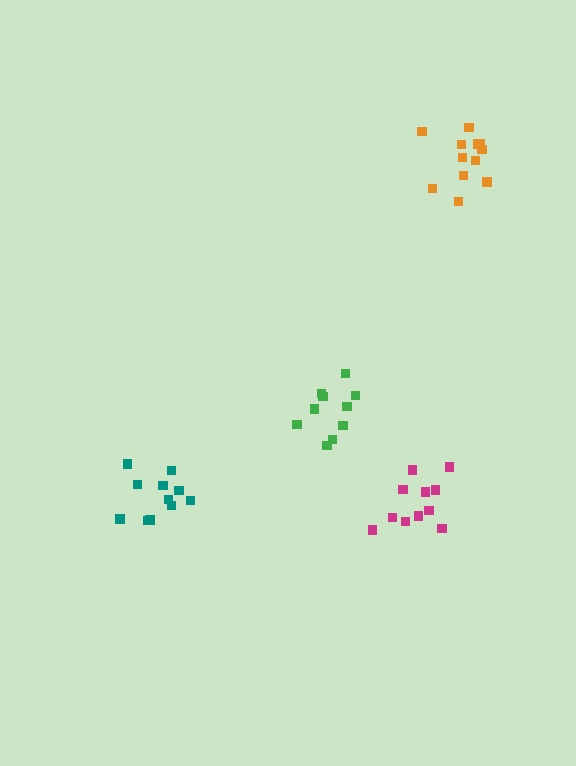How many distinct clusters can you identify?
There are 4 distinct clusters.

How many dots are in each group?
Group 1: 11 dots, Group 2: 10 dots, Group 3: 11 dots, Group 4: 12 dots (44 total).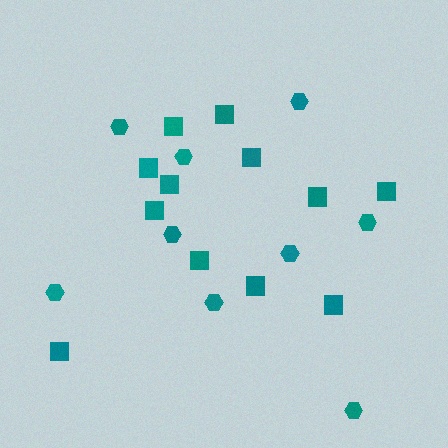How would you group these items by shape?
There are 2 groups: one group of hexagons (9) and one group of squares (12).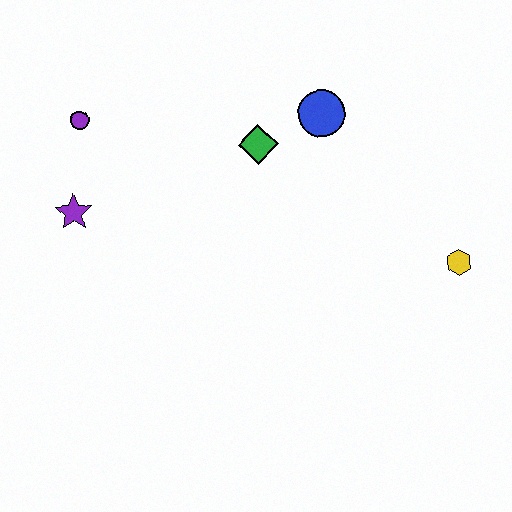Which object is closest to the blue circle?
The green diamond is closest to the blue circle.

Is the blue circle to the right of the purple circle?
Yes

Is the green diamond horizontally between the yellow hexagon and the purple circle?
Yes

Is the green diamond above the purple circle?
No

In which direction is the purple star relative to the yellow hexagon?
The purple star is to the left of the yellow hexagon.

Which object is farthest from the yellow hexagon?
The purple circle is farthest from the yellow hexagon.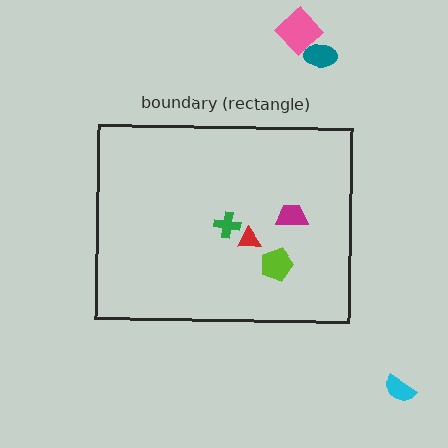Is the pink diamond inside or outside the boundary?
Outside.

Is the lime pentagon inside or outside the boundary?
Inside.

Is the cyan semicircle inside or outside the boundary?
Outside.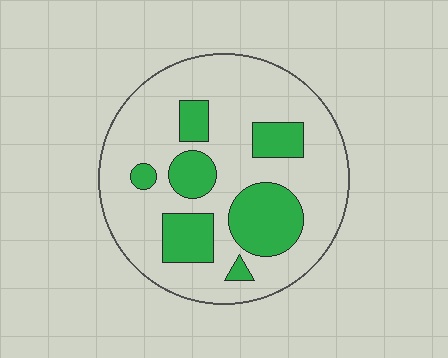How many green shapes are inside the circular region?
7.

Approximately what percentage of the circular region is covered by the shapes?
Approximately 25%.